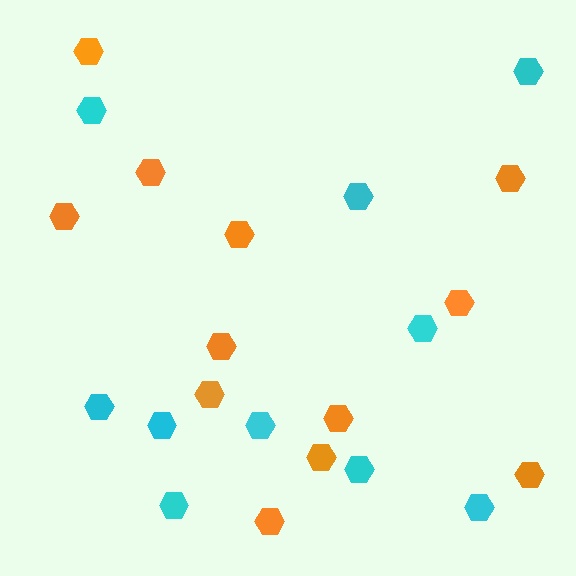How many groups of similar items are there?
There are 2 groups: one group of orange hexagons (12) and one group of cyan hexagons (10).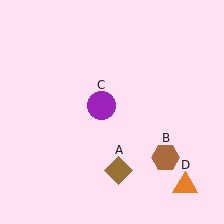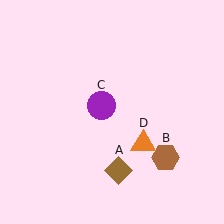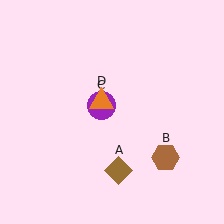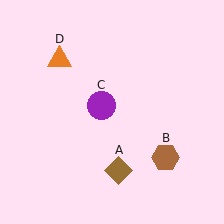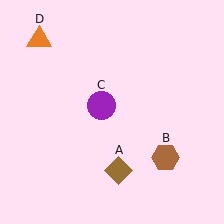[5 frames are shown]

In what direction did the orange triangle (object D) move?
The orange triangle (object D) moved up and to the left.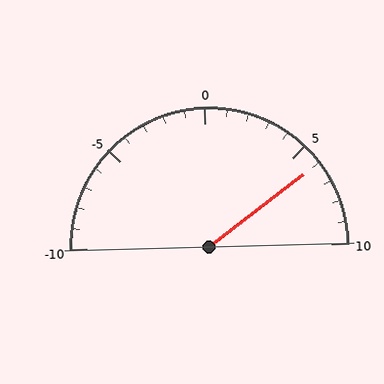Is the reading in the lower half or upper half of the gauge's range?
The reading is in the upper half of the range (-10 to 10).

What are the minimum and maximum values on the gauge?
The gauge ranges from -10 to 10.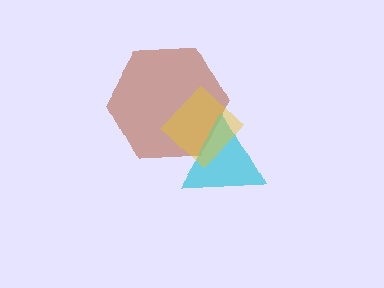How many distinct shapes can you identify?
There are 3 distinct shapes: a brown hexagon, a cyan triangle, a yellow diamond.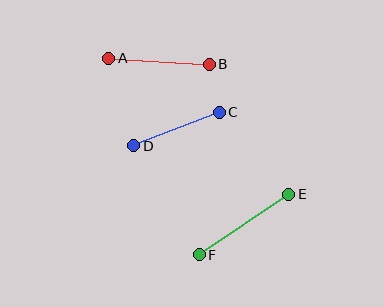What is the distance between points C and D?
The distance is approximately 92 pixels.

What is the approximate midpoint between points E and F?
The midpoint is at approximately (244, 224) pixels.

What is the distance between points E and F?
The distance is approximately 108 pixels.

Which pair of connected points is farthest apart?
Points E and F are farthest apart.